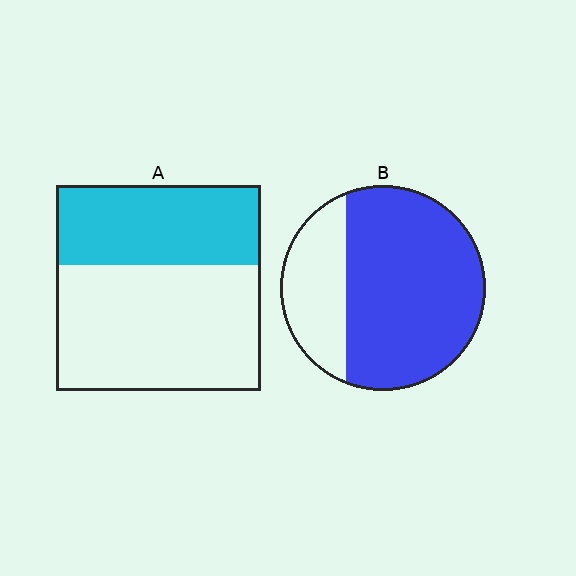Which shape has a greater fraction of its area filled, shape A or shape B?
Shape B.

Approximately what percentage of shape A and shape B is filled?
A is approximately 40% and B is approximately 70%.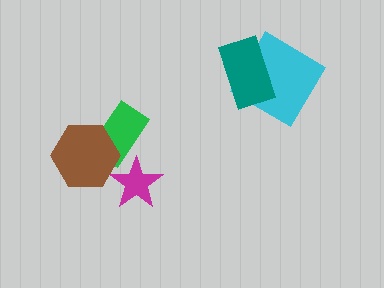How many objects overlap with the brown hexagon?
1 object overlaps with the brown hexagon.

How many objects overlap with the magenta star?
0 objects overlap with the magenta star.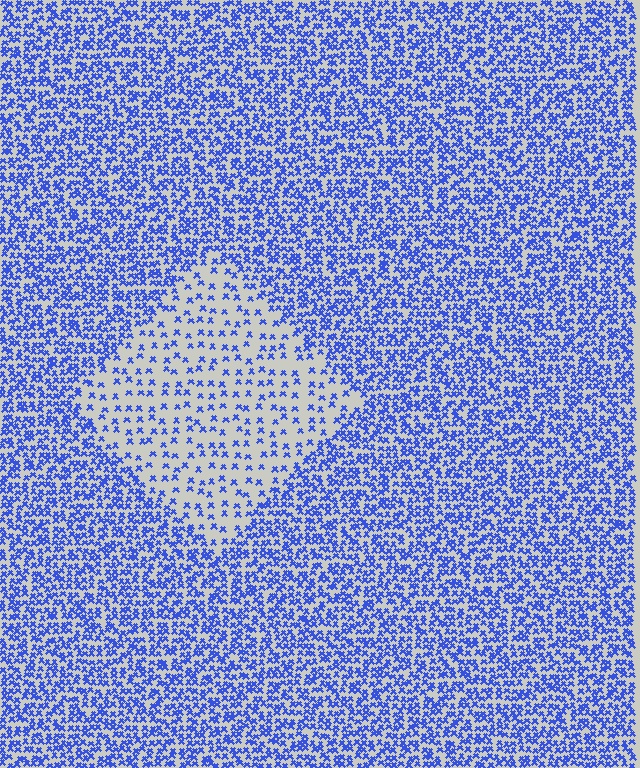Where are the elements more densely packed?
The elements are more densely packed outside the diamond boundary.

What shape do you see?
I see a diamond.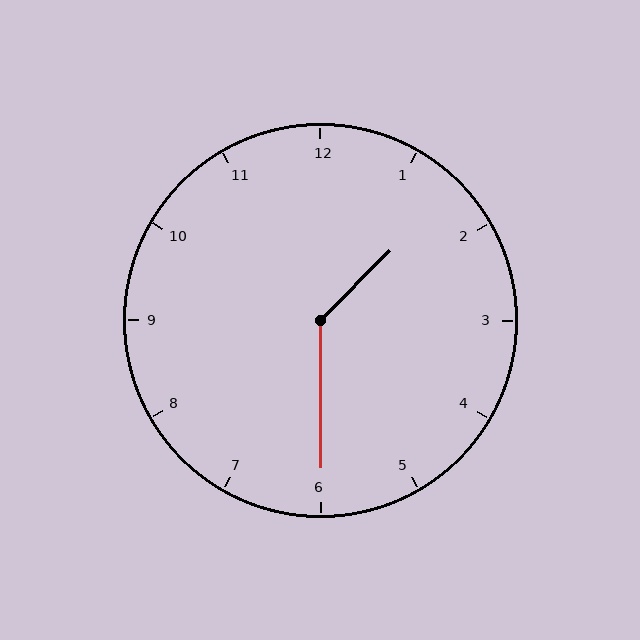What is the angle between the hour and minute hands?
Approximately 135 degrees.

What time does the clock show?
1:30.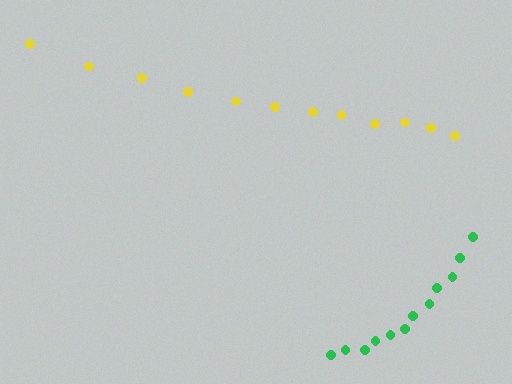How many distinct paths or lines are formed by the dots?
There are 2 distinct paths.